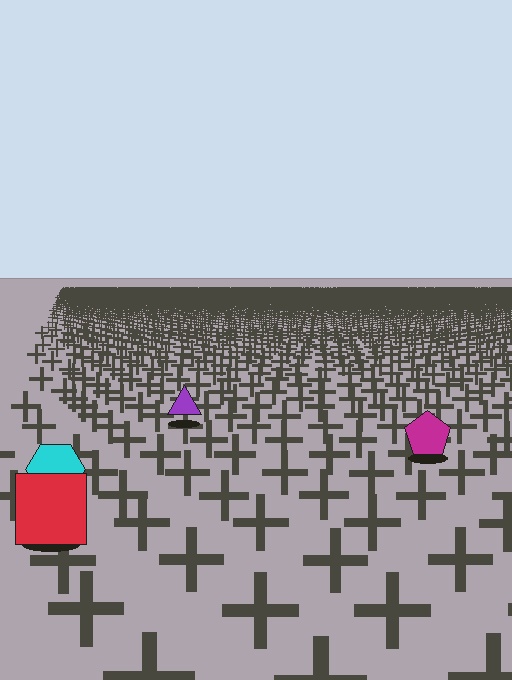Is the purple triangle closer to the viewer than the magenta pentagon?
No. The magenta pentagon is closer — you can tell from the texture gradient: the ground texture is coarser near it.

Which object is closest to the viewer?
The red square is closest. The texture marks near it are larger and more spread out.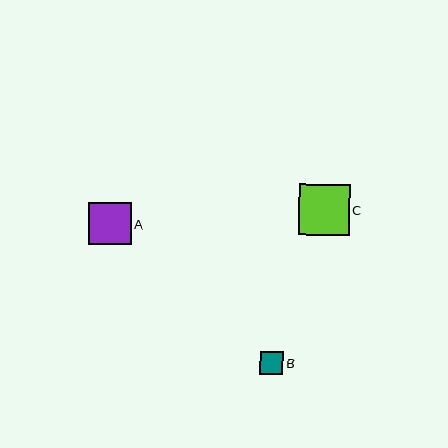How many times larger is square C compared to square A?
Square C is approximately 1.2 times the size of square A.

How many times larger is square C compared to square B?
Square C is approximately 2.2 times the size of square B.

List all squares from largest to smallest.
From largest to smallest: C, A, B.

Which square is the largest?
Square C is the largest with a size of approximately 51 pixels.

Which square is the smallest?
Square B is the smallest with a size of approximately 23 pixels.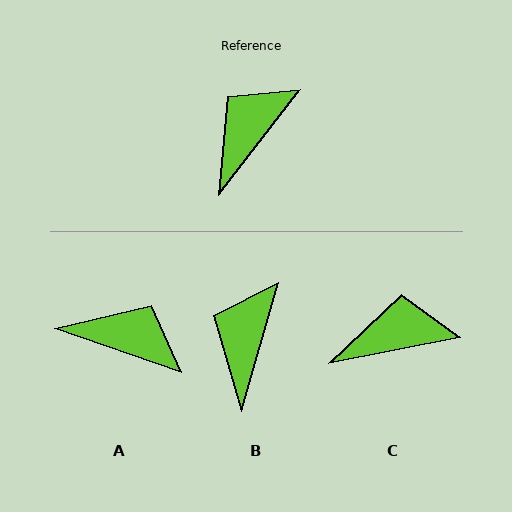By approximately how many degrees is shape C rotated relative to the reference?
Approximately 41 degrees clockwise.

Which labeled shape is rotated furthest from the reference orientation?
A, about 71 degrees away.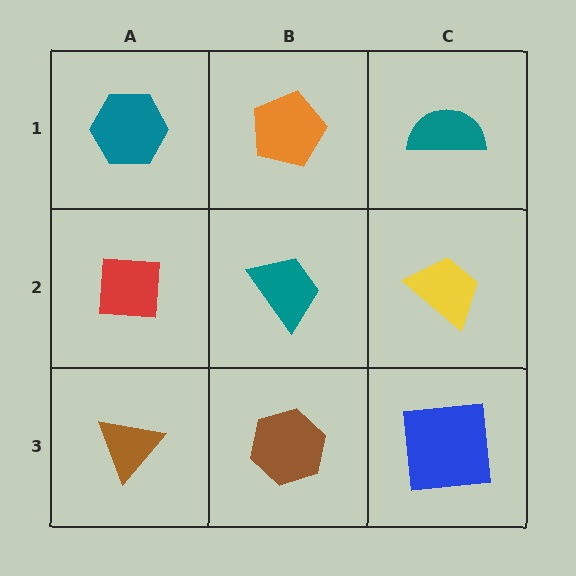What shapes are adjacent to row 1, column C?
A yellow trapezoid (row 2, column C), an orange pentagon (row 1, column B).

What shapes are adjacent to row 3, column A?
A red square (row 2, column A), a brown hexagon (row 3, column B).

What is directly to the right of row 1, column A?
An orange pentagon.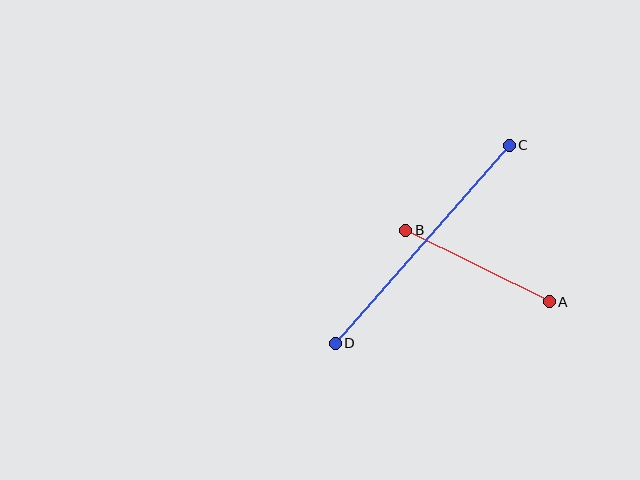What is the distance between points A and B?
The distance is approximately 160 pixels.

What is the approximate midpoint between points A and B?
The midpoint is at approximately (478, 266) pixels.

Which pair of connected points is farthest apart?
Points C and D are farthest apart.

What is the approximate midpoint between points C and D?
The midpoint is at approximately (422, 244) pixels.